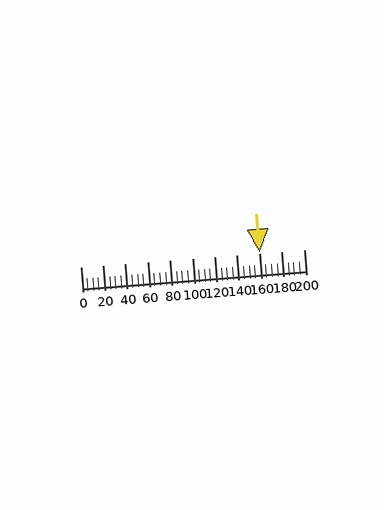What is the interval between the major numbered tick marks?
The major tick marks are spaced 20 units apart.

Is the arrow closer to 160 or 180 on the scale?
The arrow is closer to 160.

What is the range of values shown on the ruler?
The ruler shows values from 0 to 200.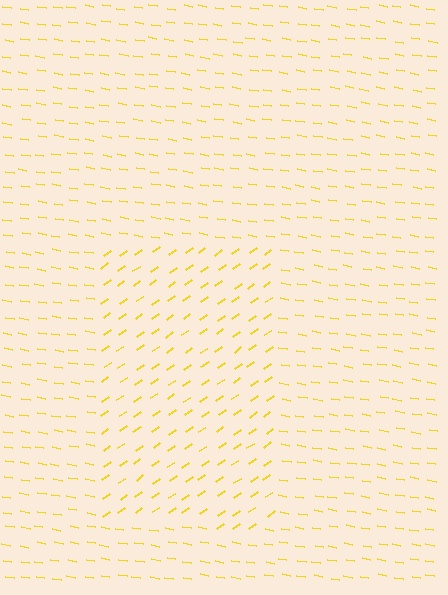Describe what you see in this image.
The image is filled with small yellow line segments. A rectangle region in the image has lines oriented differently from the surrounding lines, creating a visible texture boundary.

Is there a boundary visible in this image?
Yes, there is a texture boundary formed by a change in line orientation.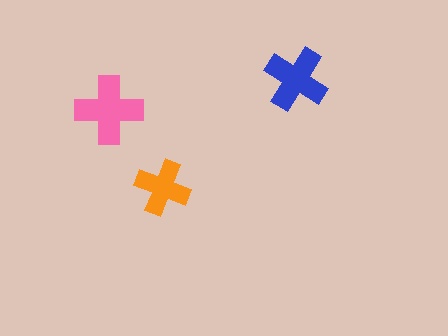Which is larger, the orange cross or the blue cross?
The blue one.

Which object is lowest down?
The orange cross is bottommost.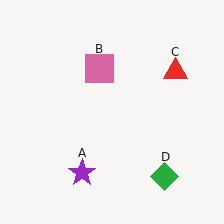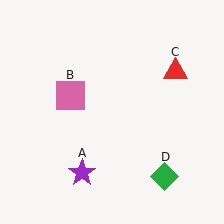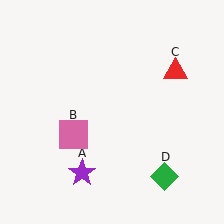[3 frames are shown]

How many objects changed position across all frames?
1 object changed position: pink square (object B).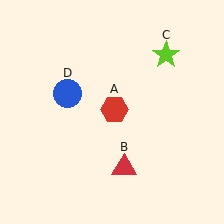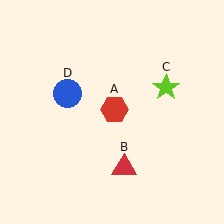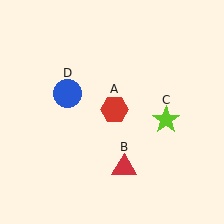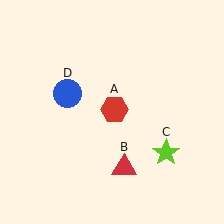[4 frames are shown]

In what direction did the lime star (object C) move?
The lime star (object C) moved down.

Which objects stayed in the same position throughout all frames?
Red hexagon (object A) and red triangle (object B) and blue circle (object D) remained stationary.